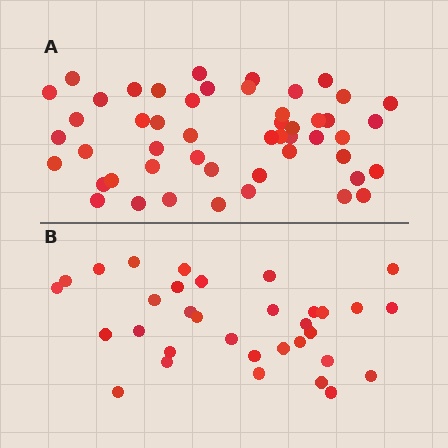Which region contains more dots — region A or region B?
Region A (the top region) has more dots.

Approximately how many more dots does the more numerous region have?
Region A has approximately 15 more dots than region B.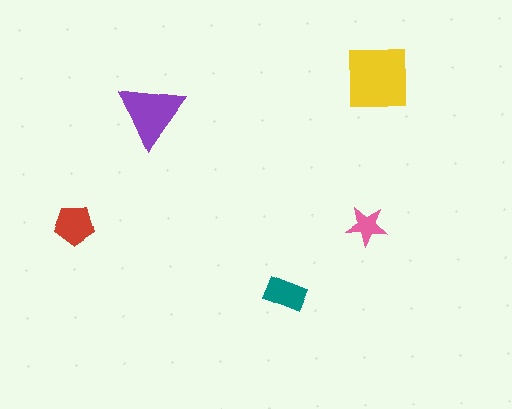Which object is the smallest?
The pink star.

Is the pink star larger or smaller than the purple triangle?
Smaller.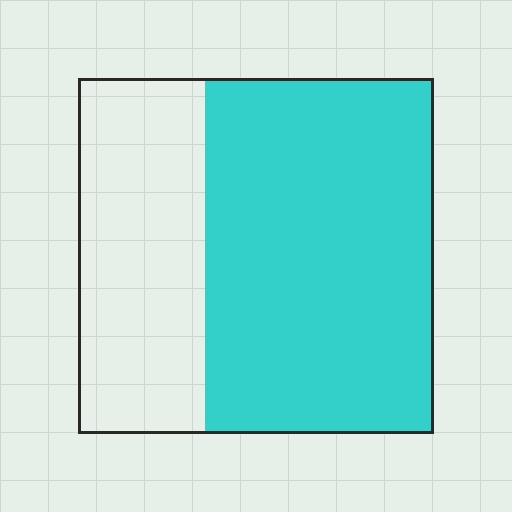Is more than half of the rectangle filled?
Yes.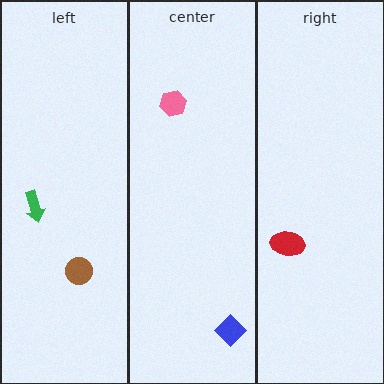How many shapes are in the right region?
1.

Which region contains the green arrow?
The left region.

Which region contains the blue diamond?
The center region.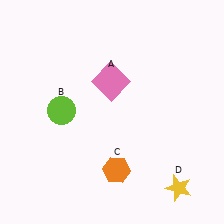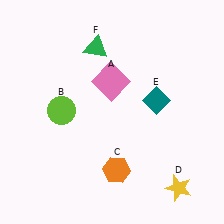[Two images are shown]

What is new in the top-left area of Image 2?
A green triangle (F) was added in the top-left area of Image 2.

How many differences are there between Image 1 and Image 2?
There are 2 differences between the two images.